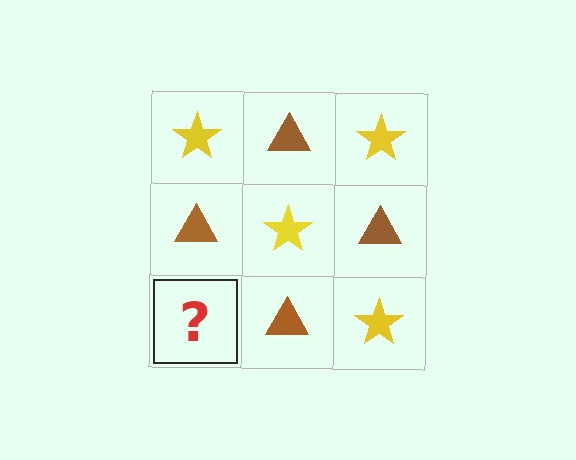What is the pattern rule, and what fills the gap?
The rule is that it alternates yellow star and brown triangle in a checkerboard pattern. The gap should be filled with a yellow star.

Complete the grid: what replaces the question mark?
The question mark should be replaced with a yellow star.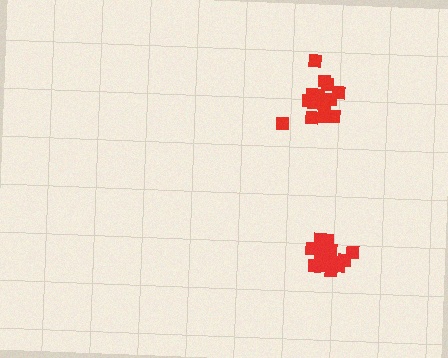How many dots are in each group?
Group 1: 16 dots, Group 2: 19 dots (35 total).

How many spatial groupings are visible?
There are 2 spatial groupings.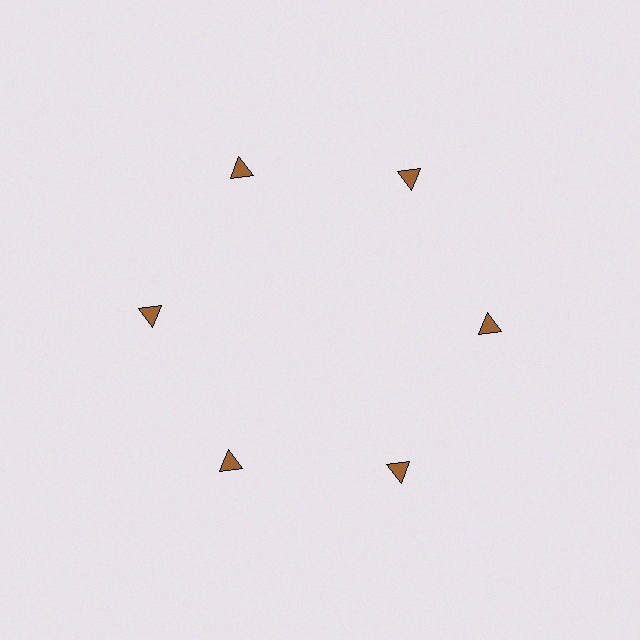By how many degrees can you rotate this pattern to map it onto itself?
The pattern maps onto itself every 60 degrees of rotation.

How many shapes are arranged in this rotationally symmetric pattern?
There are 6 shapes, arranged in 6 groups of 1.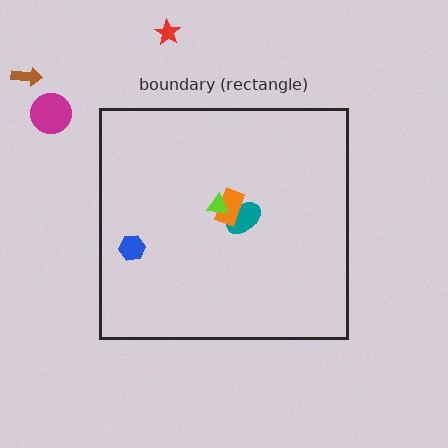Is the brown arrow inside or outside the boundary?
Outside.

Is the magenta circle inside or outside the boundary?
Outside.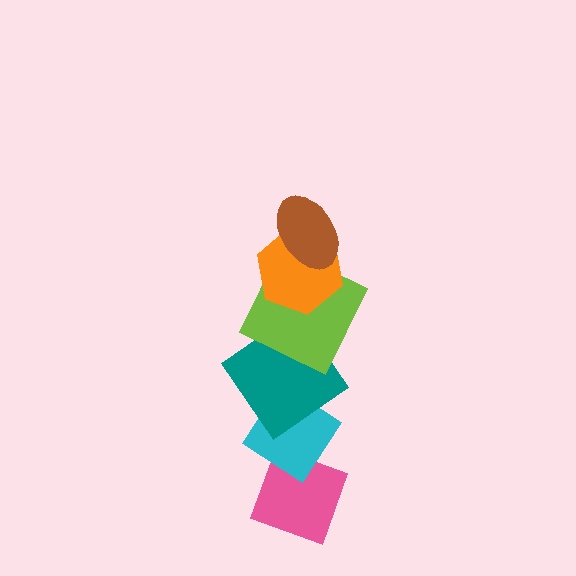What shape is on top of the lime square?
The orange hexagon is on top of the lime square.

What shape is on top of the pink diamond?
The cyan diamond is on top of the pink diamond.